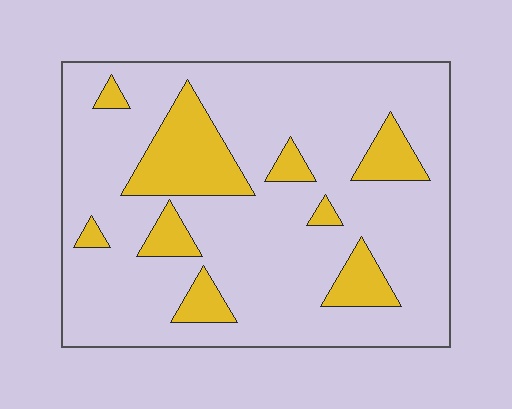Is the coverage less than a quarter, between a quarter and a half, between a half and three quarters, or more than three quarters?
Less than a quarter.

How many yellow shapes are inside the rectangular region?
9.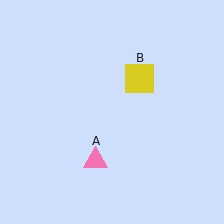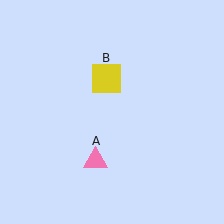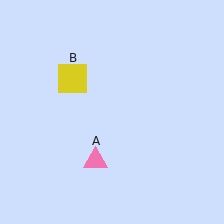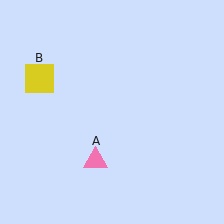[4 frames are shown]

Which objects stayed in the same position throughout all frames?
Pink triangle (object A) remained stationary.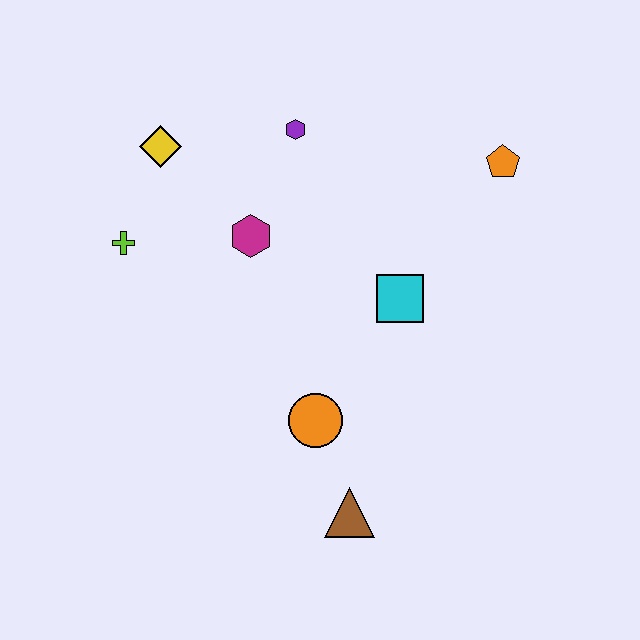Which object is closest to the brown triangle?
The orange circle is closest to the brown triangle.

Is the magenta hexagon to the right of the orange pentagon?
No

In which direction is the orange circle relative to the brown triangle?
The orange circle is above the brown triangle.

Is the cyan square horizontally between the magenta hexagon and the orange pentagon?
Yes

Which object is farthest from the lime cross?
The orange pentagon is farthest from the lime cross.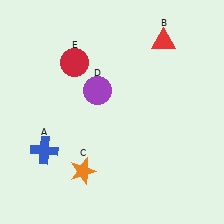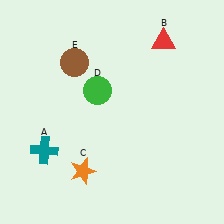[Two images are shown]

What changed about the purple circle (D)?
In Image 1, D is purple. In Image 2, it changed to green.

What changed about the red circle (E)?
In Image 1, E is red. In Image 2, it changed to brown.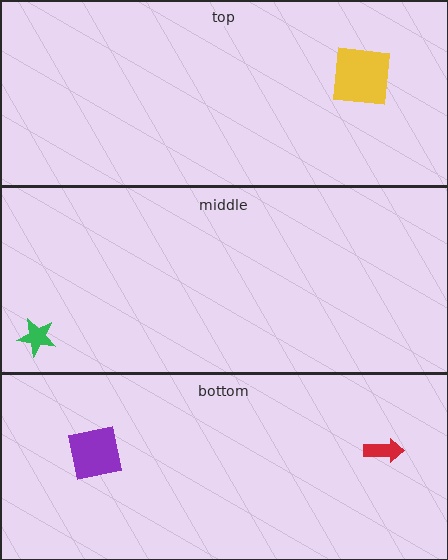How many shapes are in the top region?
1.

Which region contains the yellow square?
The top region.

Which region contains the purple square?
The bottom region.